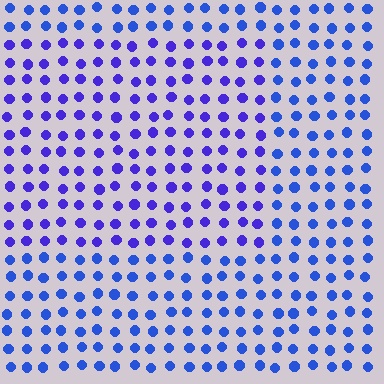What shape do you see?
I see a rectangle.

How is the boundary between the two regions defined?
The boundary is defined purely by a slight shift in hue (about 26 degrees). Spacing, size, and orientation are identical on both sides.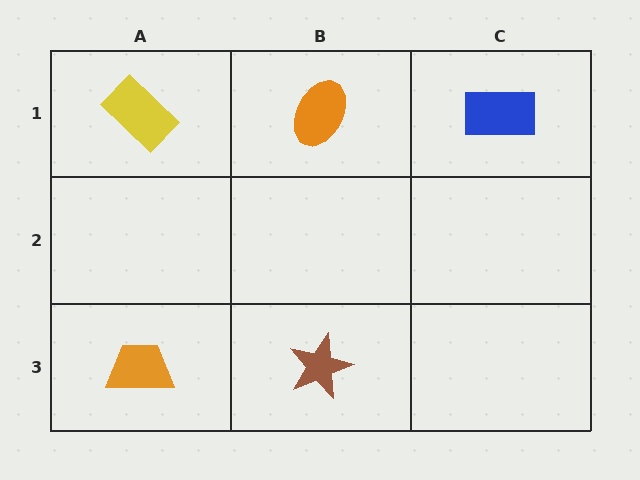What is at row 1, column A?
A yellow rectangle.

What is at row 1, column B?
An orange ellipse.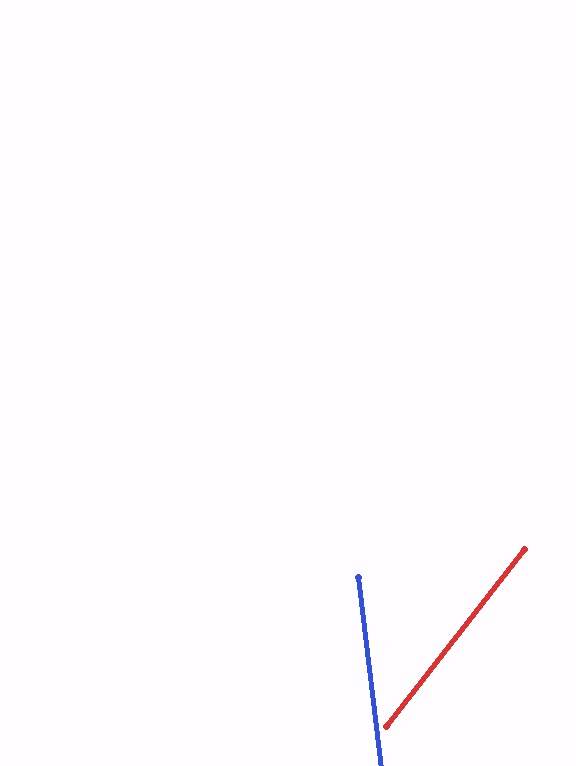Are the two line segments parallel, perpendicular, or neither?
Neither parallel nor perpendicular — they differ by about 45°.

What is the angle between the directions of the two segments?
Approximately 45 degrees.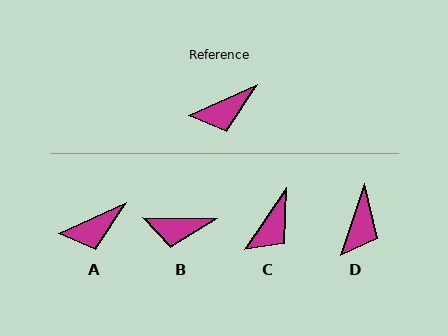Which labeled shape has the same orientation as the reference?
A.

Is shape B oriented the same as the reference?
No, it is off by about 25 degrees.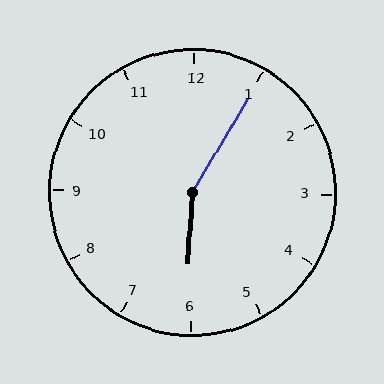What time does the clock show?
6:05.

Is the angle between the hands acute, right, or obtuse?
It is obtuse.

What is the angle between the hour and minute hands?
Approximately 152 degrees.